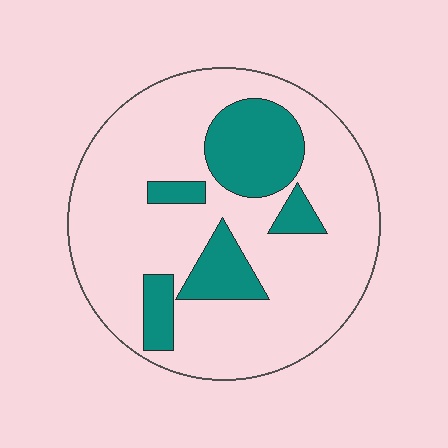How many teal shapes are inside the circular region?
5.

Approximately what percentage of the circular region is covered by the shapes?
Approximately 20%.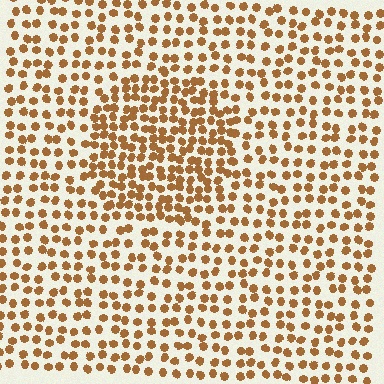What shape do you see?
I see a circle.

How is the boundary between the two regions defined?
The boundary is defined by a change in element density (approximately 1.7x ratio). All elements are the same color, size, and shape.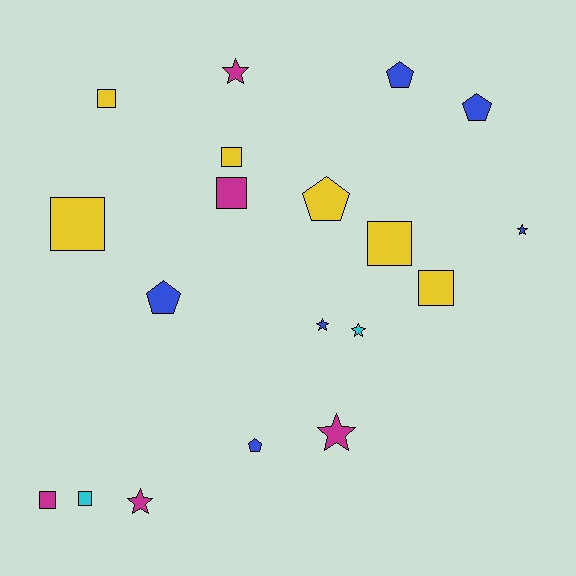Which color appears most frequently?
Blue, with 6 objects.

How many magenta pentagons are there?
There are no magenta pentagons.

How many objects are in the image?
There are 19 objects.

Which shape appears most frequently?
Square, with 8 objects.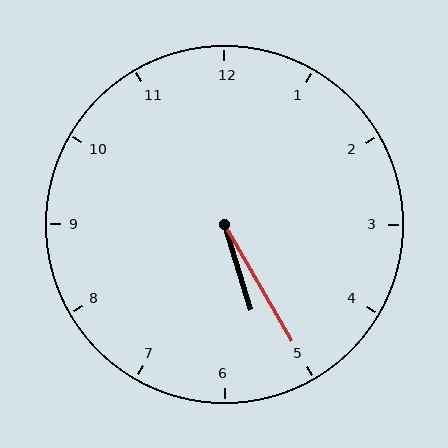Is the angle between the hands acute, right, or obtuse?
It is acute.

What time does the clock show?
5:25.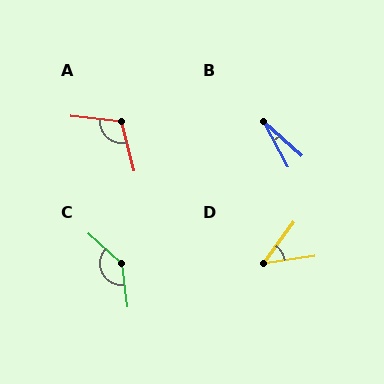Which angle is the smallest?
B, at approximately 19 degrees.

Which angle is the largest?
C, at approximately 140 degrees.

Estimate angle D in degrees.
Approximately 46 degrees.